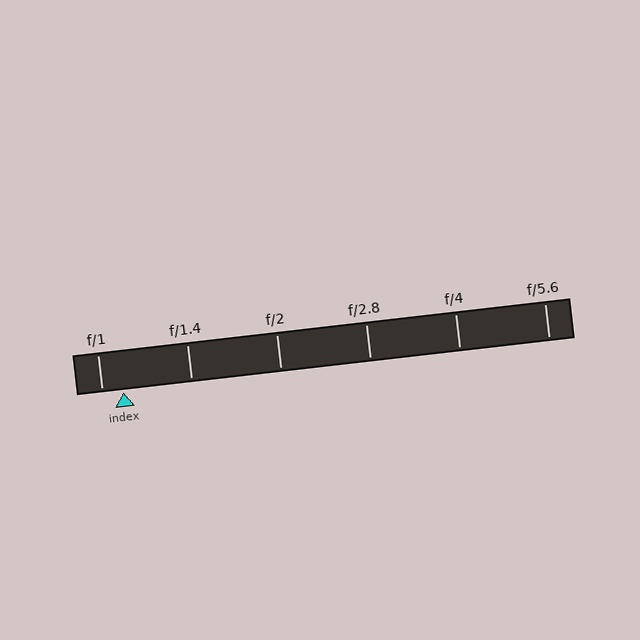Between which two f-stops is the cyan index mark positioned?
The index mark is between f/1 and f/1.4.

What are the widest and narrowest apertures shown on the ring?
The widest aperture shown is f/1 and the narrowest is f/5.6.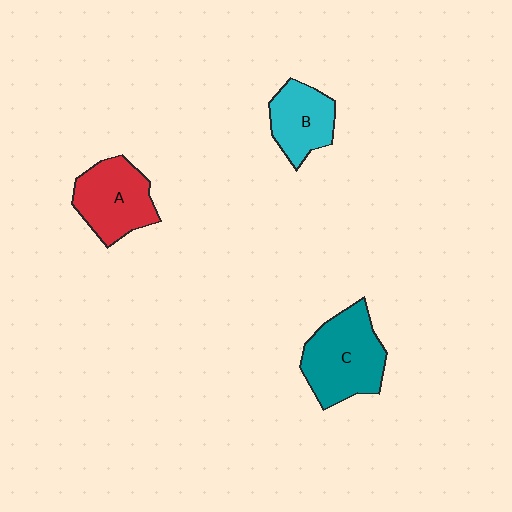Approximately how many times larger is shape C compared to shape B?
Approximately 1.5 times.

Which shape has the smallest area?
Shape B (cyan).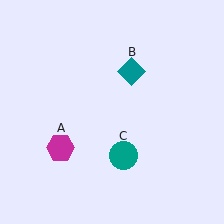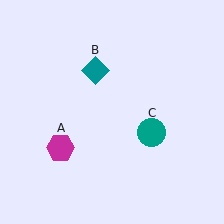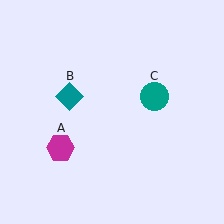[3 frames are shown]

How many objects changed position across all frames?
2 objects changed position: teal diamond (object B), teal circle (object C).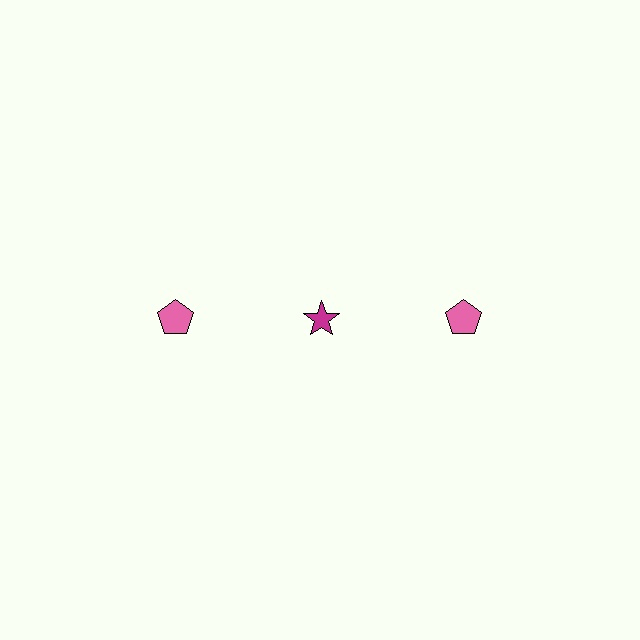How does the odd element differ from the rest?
It differs in both color (magenta instead of pink) and shape (star instead of pentagon).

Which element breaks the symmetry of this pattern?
The magenta star in the top row, second from left column breaks the symmetry. All other shapes are pink pentagons.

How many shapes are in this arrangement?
There are 3 shapes arranged in a grid pattern.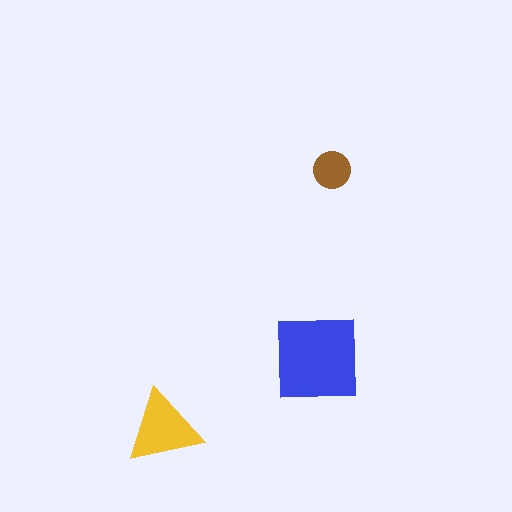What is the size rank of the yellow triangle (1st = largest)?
2nd.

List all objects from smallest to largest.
The brown circle, the yellow triangle, the blue square.